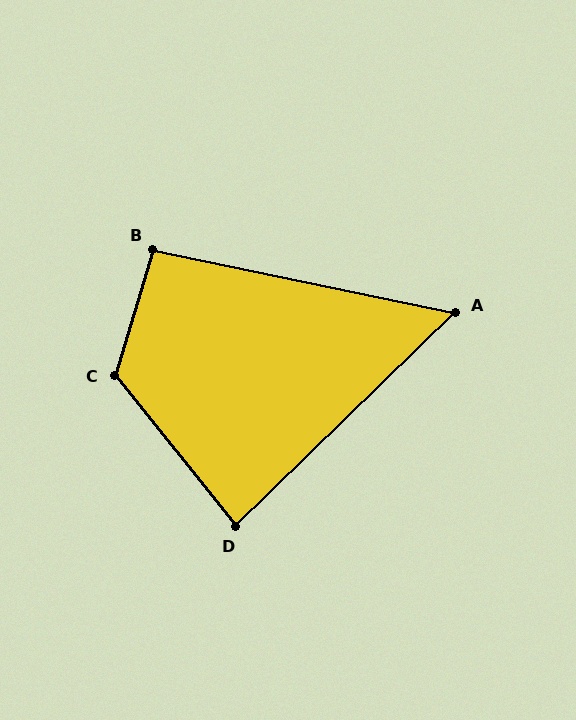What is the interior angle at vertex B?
Approximately 95 degrees (obtuse).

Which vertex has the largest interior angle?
C, at approximately 124 degrees.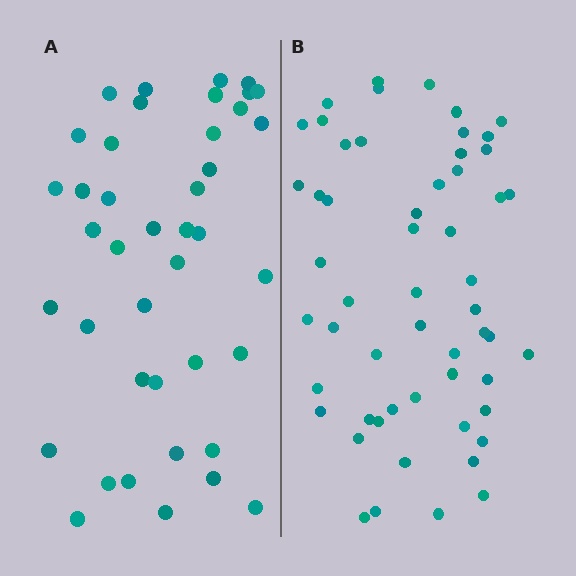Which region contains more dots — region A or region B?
Region B (the right region) has more dots.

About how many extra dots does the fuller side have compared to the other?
Region B has approximately 15 more dots than region A.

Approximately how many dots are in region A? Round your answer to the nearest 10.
About 40 dots. (The exact count is 41, which rounds to 40.)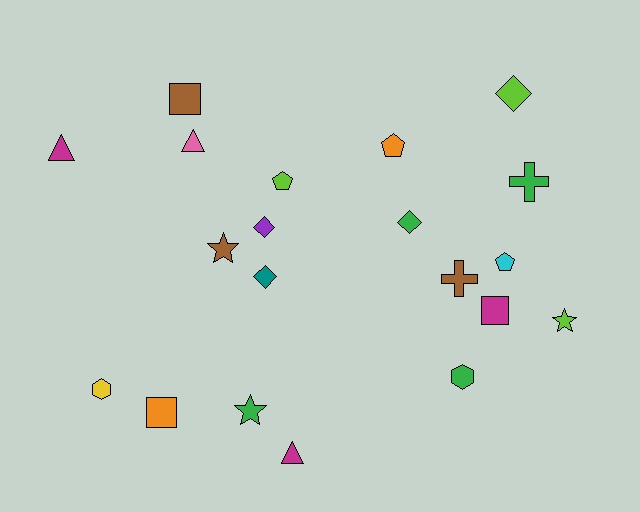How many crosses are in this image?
There are 2 crosses.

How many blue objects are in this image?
There are no blue objects.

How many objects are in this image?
There are 20 objects.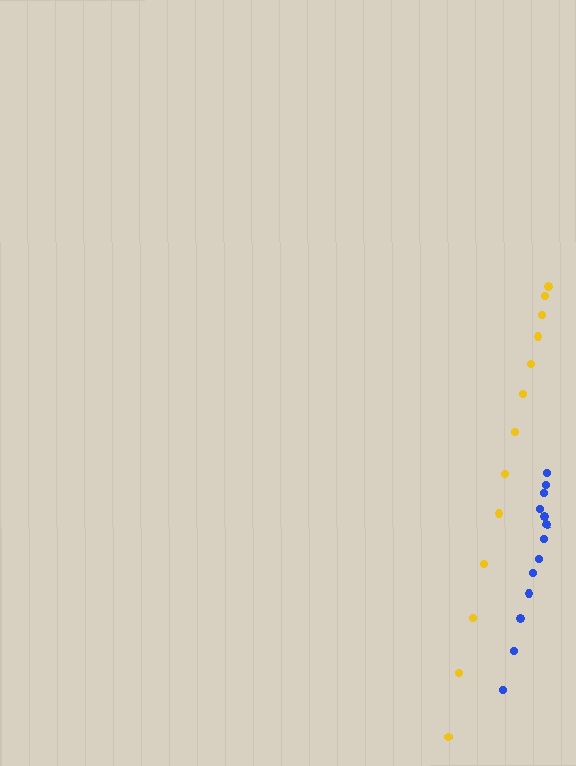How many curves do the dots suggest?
There are 2 distinct paths.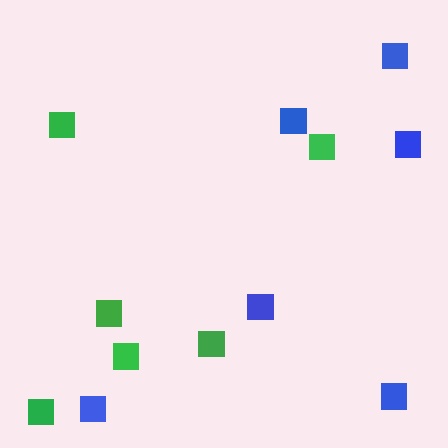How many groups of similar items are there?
There are 2 groups: one group of green squares (6) and one group of blue squares (6).